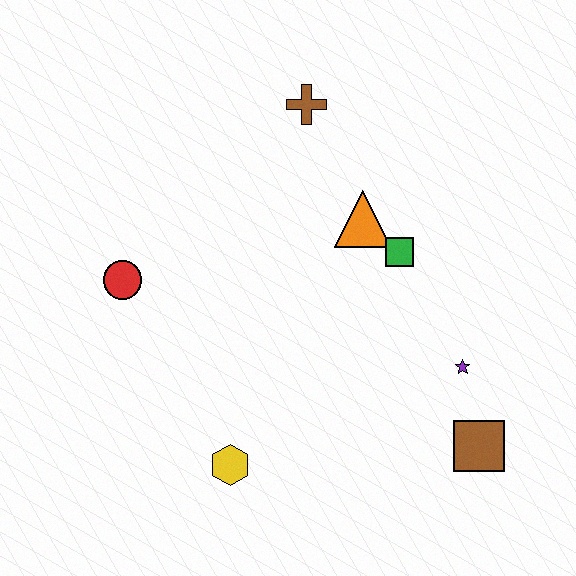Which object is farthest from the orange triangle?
The yellow hexagon is farthest from the orange triangle.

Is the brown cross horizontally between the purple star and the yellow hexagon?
Yes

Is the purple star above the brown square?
Yes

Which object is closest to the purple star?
The brown square is closest to the purple star.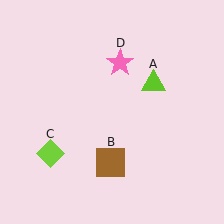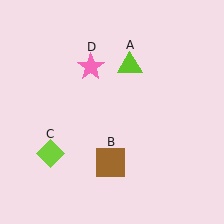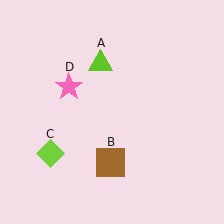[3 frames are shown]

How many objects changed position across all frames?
2 objects changed position: lime triangle (object A), pink star (object D).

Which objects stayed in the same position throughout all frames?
Brown square (object B) and lime diamond (object C) remained stationary.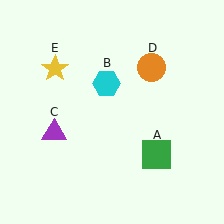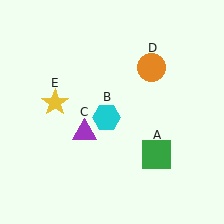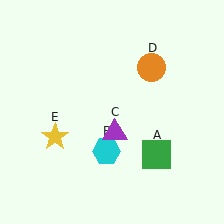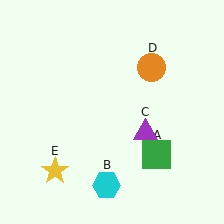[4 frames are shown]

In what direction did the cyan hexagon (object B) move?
The cyan hexagon (object B) moved down.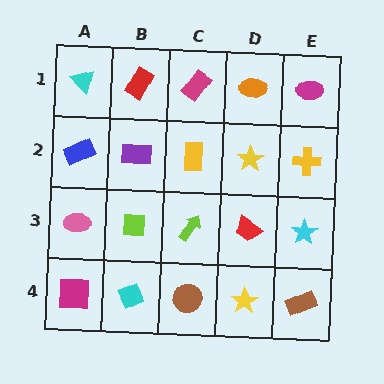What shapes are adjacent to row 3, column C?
A yellow rectangle (row 2, column C), a brown circle (row 4, column C), a lime square (row 3, column B), a red trapezoid (row 3, column D).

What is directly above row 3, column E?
A yellow cross.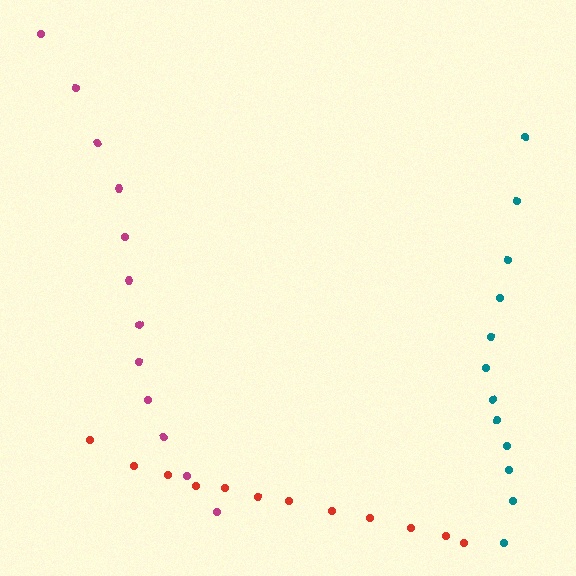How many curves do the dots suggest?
There are 3 distinct paths.